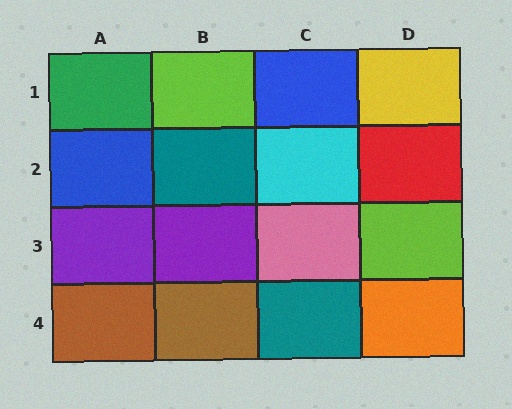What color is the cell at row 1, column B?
Lime.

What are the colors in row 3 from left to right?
Purple, purple, pink, lime.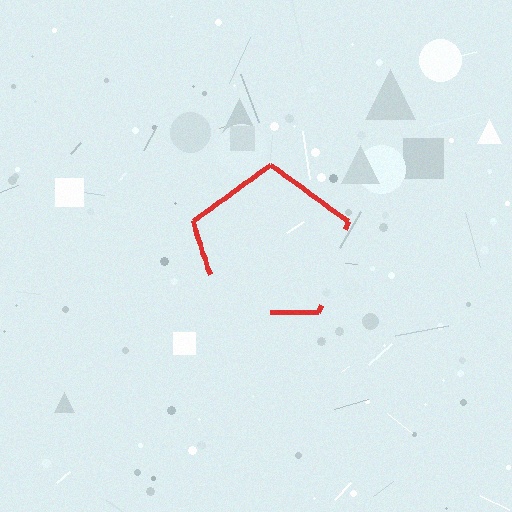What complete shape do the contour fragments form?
The contour fragments form a pentagon.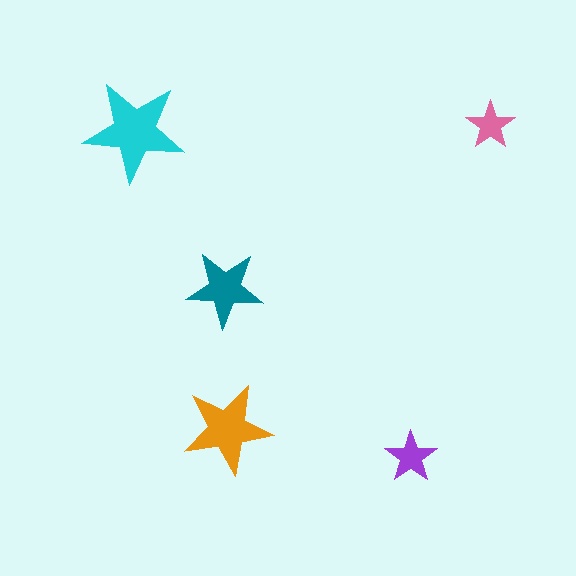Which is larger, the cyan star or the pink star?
The cyan one.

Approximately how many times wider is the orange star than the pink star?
About 2 times wider.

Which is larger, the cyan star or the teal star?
The cyan one.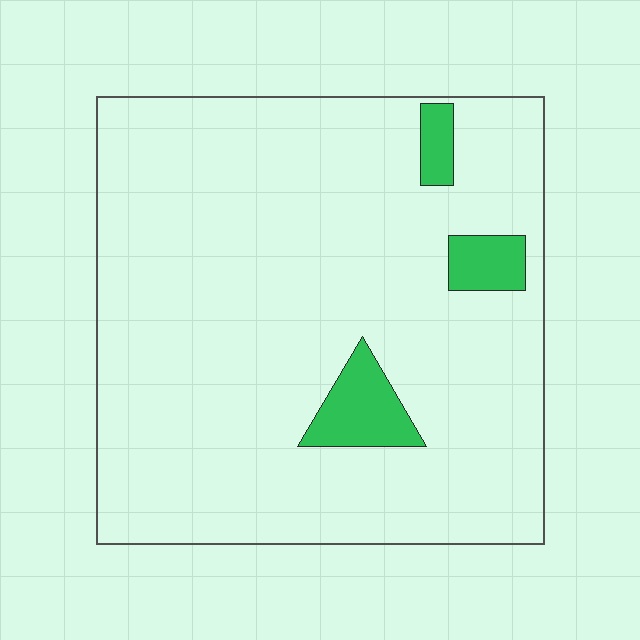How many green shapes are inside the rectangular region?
3.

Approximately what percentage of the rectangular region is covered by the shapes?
Approximately 5%.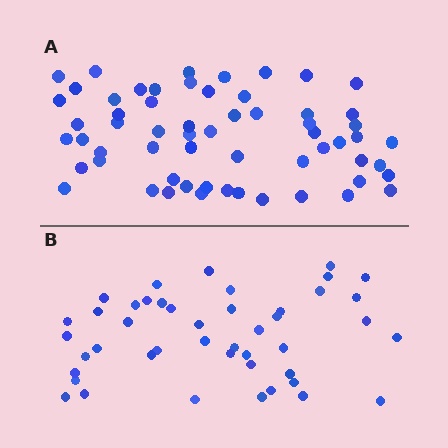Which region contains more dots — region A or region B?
Region A (the top region) has more dots.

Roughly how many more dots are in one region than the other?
Region A has approximately 15 more dots than region B.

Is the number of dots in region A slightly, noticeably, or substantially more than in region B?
Region A has noticeably more, but not dramatically so. The ratio is roughly 1.3 to 1.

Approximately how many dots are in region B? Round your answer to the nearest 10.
About 40 dots. (The exact count is 45, which rounds to 40.)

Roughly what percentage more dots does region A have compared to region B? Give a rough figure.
About 35% more.